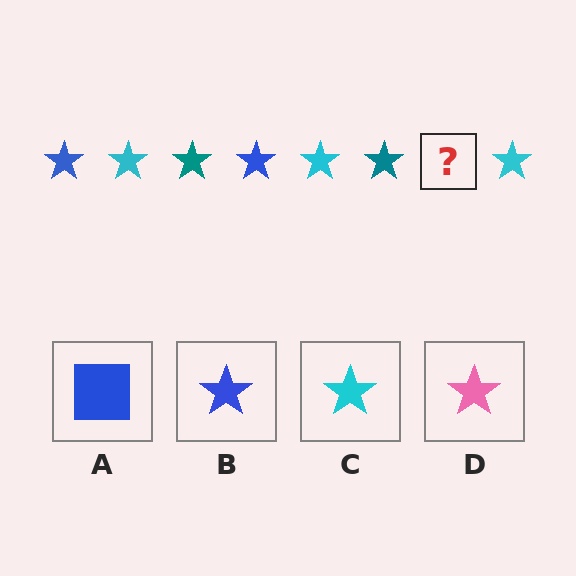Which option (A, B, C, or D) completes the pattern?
B.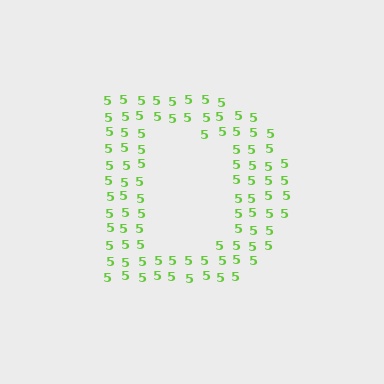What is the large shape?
The large shape is the letter D.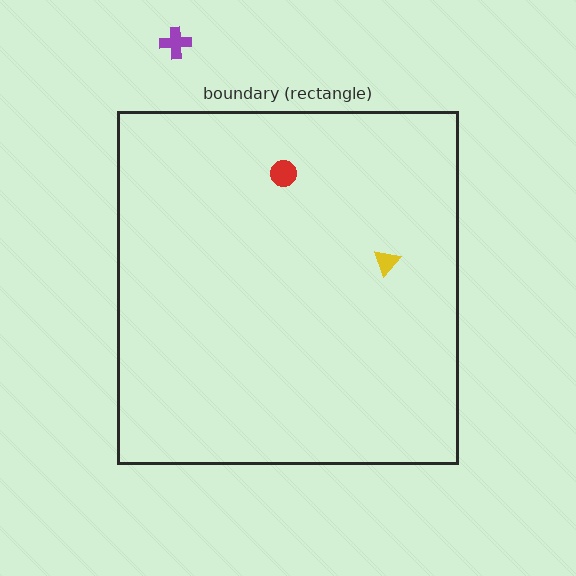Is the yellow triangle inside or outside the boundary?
Inside.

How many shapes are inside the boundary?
2 inside, 1 outside.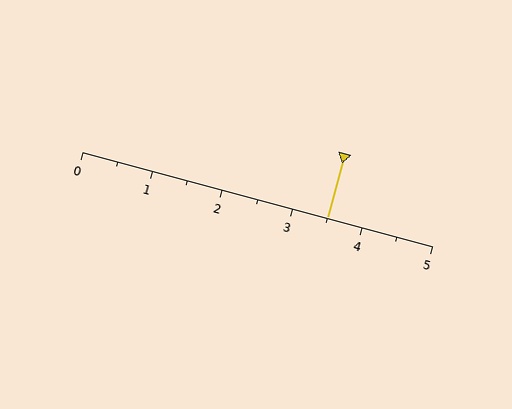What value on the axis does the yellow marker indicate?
The marker indicates approximately 3.5.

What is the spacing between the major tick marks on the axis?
The major ticks are spaced 1 apart.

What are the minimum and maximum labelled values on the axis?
The axis runs from 0 to 5.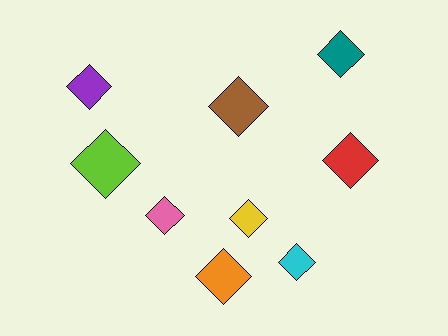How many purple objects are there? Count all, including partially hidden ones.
There is 1 purple object.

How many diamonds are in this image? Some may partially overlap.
There are 9 diamonds.